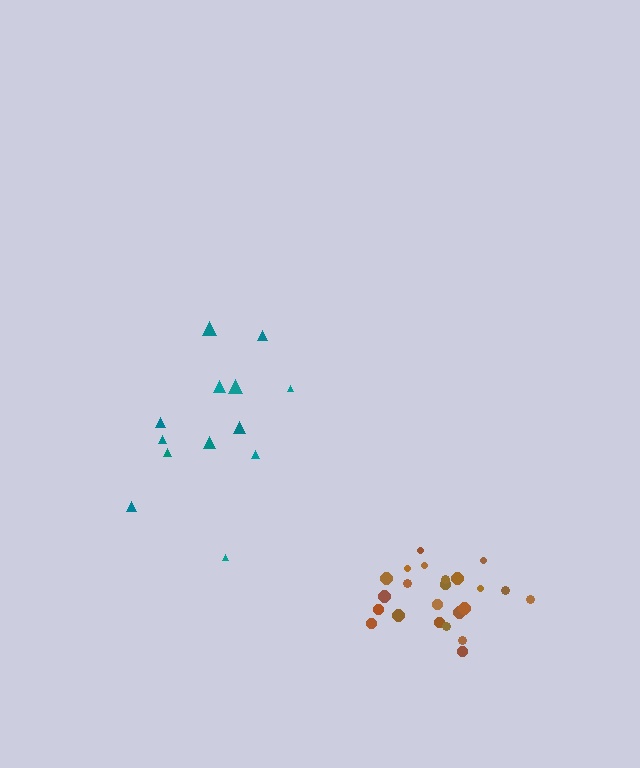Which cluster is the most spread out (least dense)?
Teal.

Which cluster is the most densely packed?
Brown.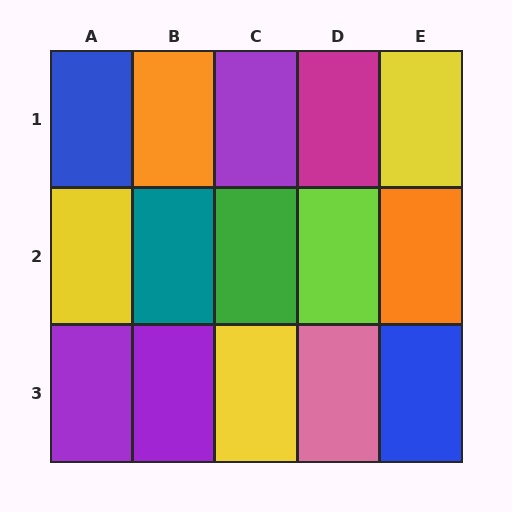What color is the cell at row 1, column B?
Orange.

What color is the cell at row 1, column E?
Yellow.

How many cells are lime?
1 cell is lime.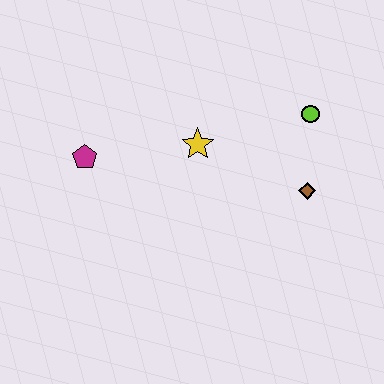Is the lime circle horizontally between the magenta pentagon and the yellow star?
No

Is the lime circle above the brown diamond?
Yes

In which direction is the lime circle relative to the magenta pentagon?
The lime circle is to the right of the magenta pentagon.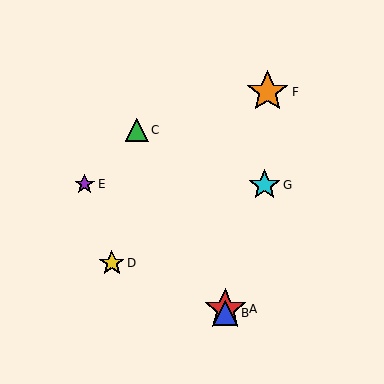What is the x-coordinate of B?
Object B is at x≈225.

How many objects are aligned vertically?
2 objects (A, B) are aligned vertically.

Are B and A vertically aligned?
Yes, both are at x≈225.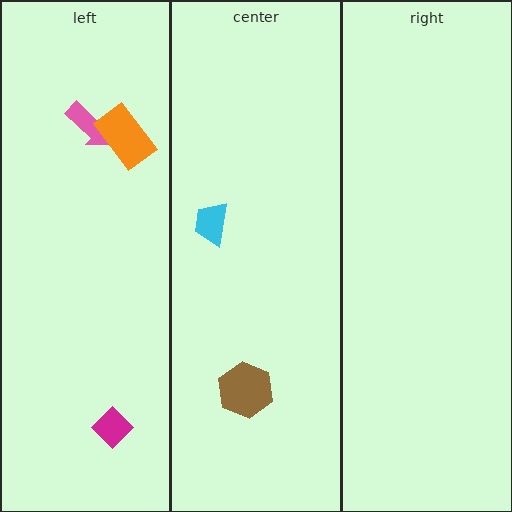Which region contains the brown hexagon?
The center region.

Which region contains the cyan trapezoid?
The center region.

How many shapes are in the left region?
3.